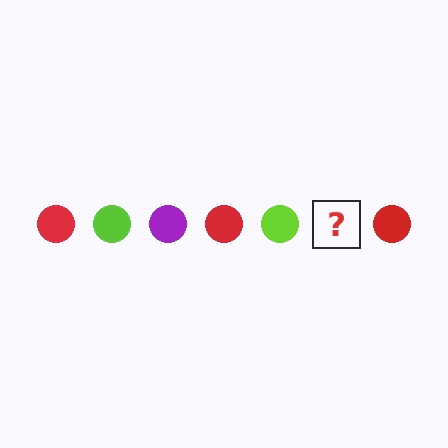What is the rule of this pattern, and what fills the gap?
The rule is that the pattern cycles through red, lime, purple circles. The gap should be filled with a purple circle.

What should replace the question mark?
The question mark should be replaced with a purple circle.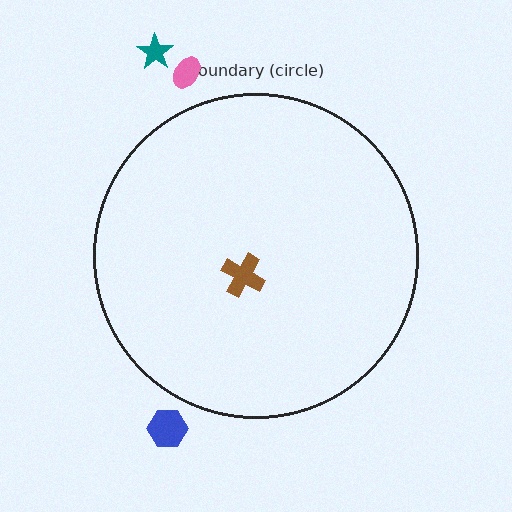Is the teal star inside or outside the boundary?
Outside.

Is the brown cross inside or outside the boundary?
Inside.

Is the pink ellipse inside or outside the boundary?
Outside.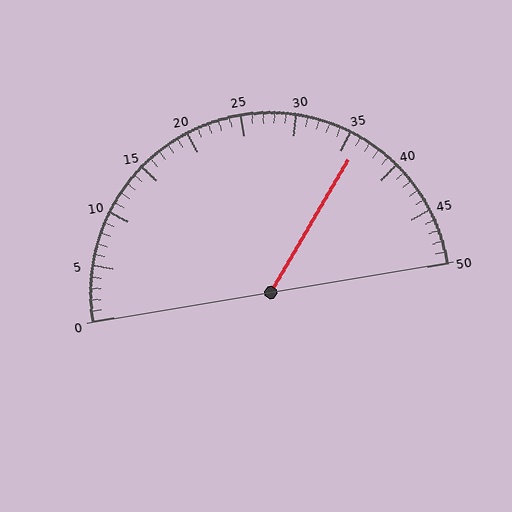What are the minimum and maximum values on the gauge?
The gauge ranges from 0 to 50.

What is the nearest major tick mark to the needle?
The nearest major tick mark is 35.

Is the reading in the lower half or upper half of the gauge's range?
The reading is in the upper half of the range (0 to 50).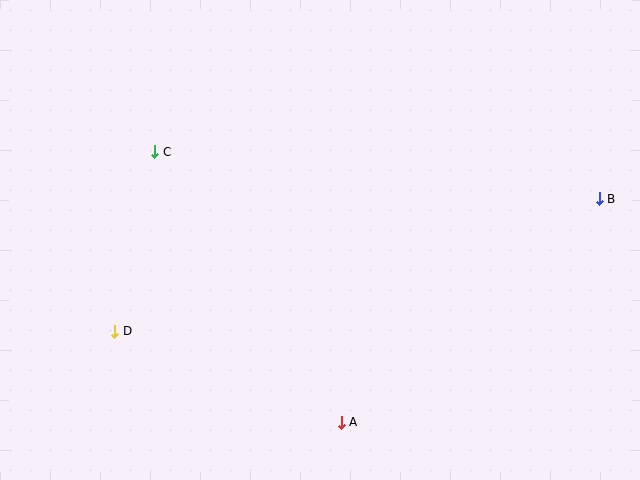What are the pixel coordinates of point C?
Point C is at (155, 152).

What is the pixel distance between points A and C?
The distance between A and C is 328 pixels.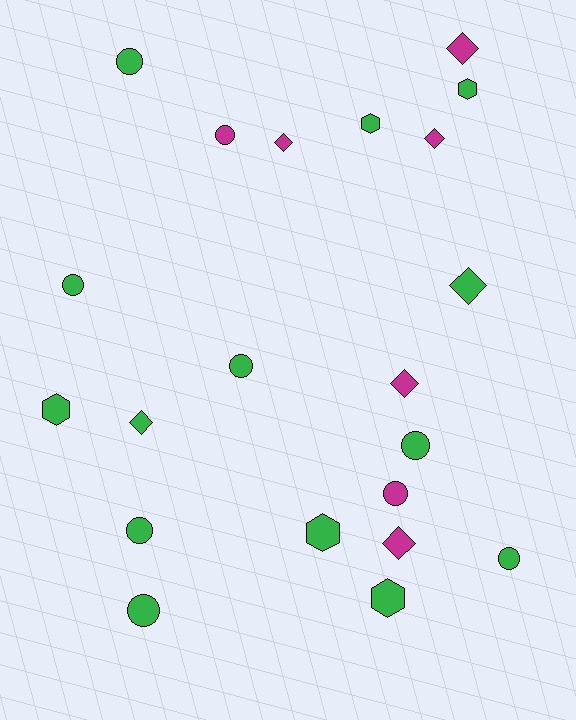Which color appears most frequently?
Green, with 14 objects.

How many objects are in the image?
There are 21 objects.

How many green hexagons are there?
There are 5 green hexagons.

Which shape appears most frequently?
Circle, with 9 objects.